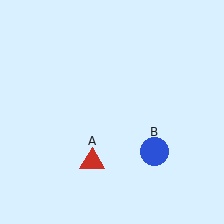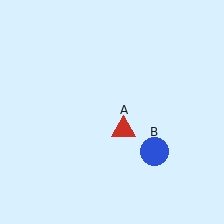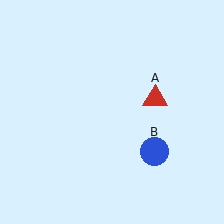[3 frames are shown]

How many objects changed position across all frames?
1 object changed position: red triangle (object A).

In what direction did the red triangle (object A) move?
The red triangle (object A) moved up and to the right.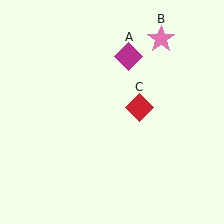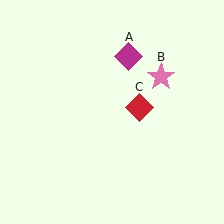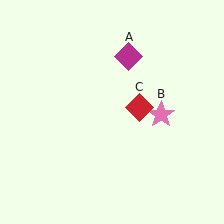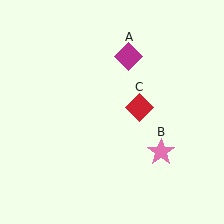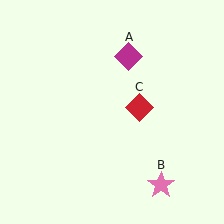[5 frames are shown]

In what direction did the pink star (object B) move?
The pink star (object B) moved down.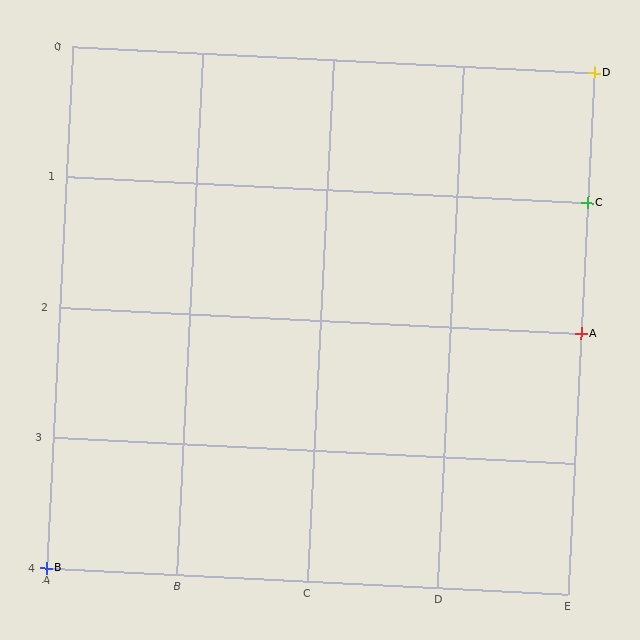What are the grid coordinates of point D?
Point D is at grid coordinates (E, 0).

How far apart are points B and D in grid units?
Points B and D are 4 columns and 4 rows apart (about 5.7 grid units diagonally).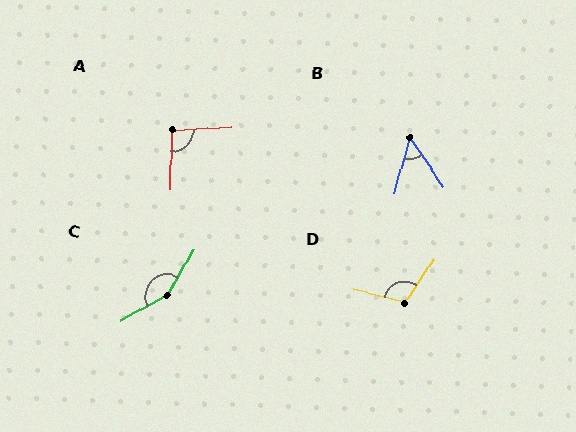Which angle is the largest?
C, at approximately 149 degrees.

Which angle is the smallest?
B, at approximately 50 degrees.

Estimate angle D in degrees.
Approximately 110 degrees.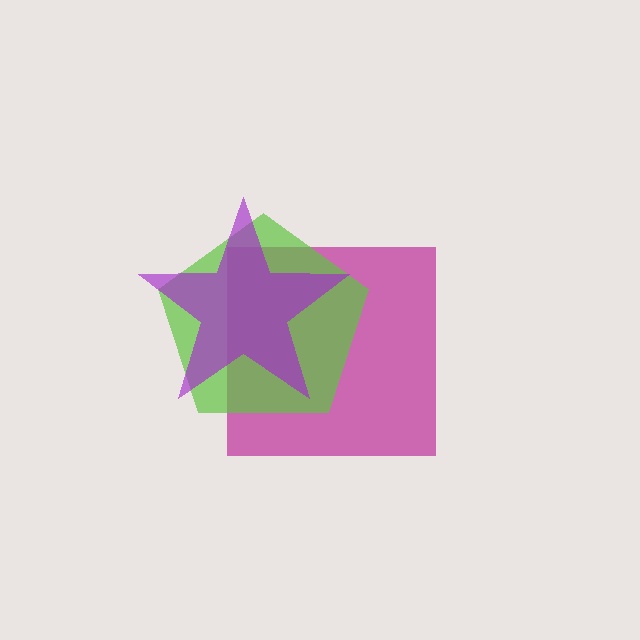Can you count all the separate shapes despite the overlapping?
Yes, there are 3 separate shapes.